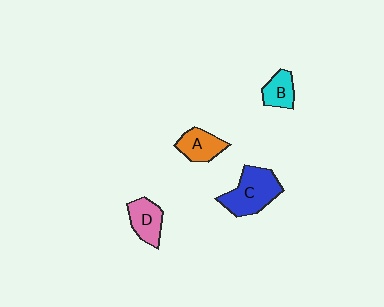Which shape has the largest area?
Shape C (blue).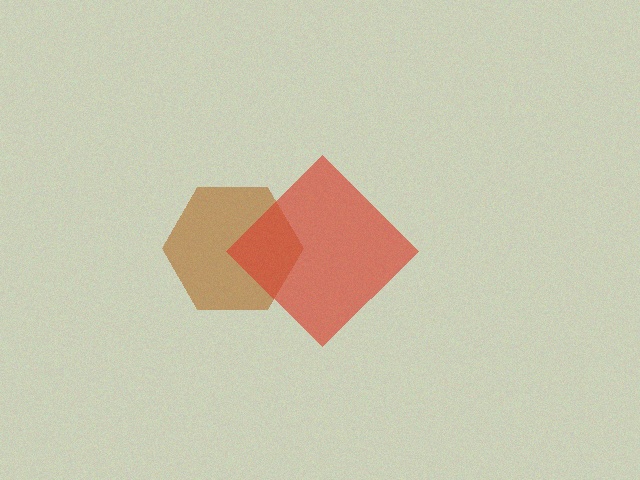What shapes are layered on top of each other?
The layered shapes are: a brown hexagon, a red diamond.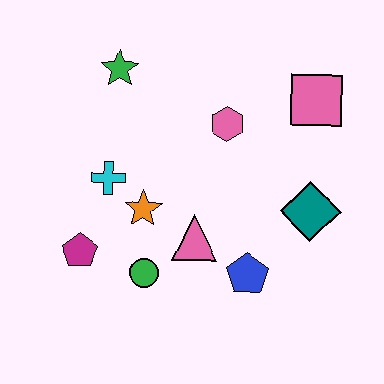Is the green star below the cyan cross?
No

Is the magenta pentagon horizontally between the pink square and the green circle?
No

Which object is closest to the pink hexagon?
The pink square is closest to the pink hexagon.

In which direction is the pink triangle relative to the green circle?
The pink triangle is to the right of the green circle.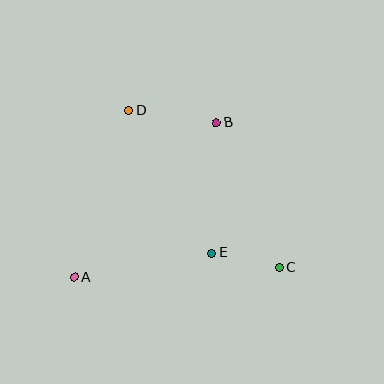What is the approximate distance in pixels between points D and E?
The distance between D and E is approximately 165 pixels.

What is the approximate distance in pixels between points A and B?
The distance between A and B is approximately 210 pixels.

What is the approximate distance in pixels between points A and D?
The distance between A and D is approximately 176 pixels.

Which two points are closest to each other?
Points C and E are closest to each other.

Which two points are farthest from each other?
Points C and D are farthest from each other.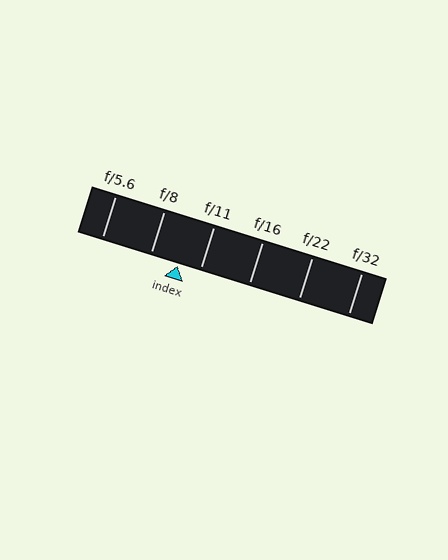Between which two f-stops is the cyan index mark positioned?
The index mark is between f/8 and f/11.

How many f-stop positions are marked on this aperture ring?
There are 6 f-stop positions marked.